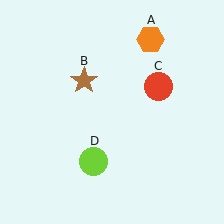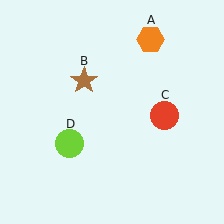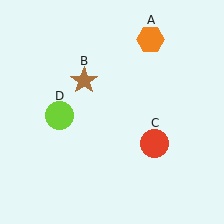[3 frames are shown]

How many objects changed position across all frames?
2 objects changed position: red circle (object C), lime circle (object D).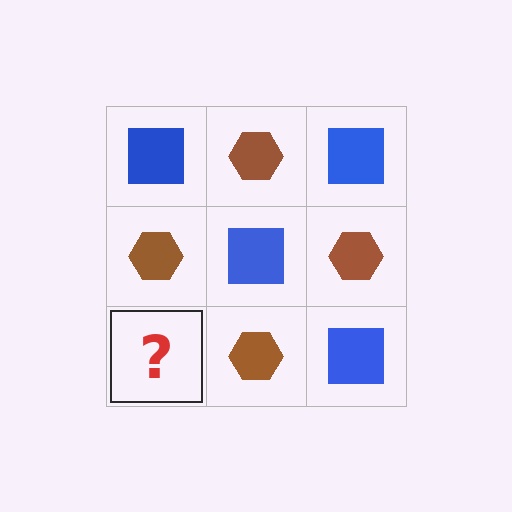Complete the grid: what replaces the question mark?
The question mark should be replaced with a blue square.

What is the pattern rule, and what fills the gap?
The rule is that it alternates blue square and brown hexagon in a checkerboard pattern. The gap should be filled with a blue square.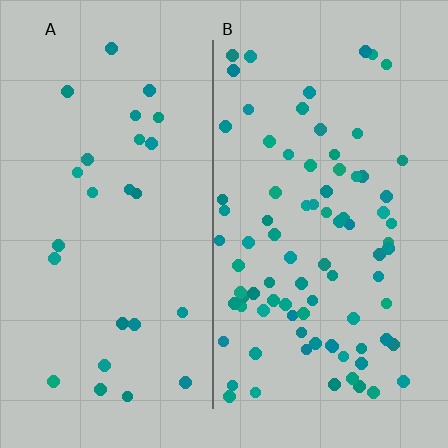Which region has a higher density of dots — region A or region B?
B (the right).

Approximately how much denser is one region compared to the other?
Approximately 3.2× — region B over region A.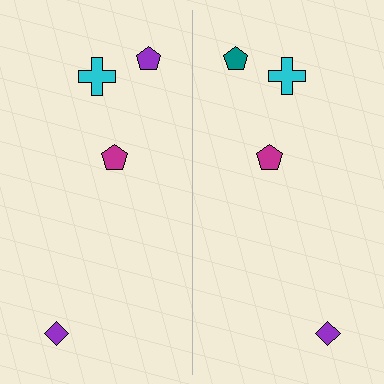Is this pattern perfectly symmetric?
No, the pattern is not perfectly symmetric. The teal pentagon on the right side breaks the symmetry — its mirror counterpart is purple.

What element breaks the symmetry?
The teal pentagon on the right side breaks the symmetry — its mirror counterpart is purple.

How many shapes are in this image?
There are 8 shapes in this image.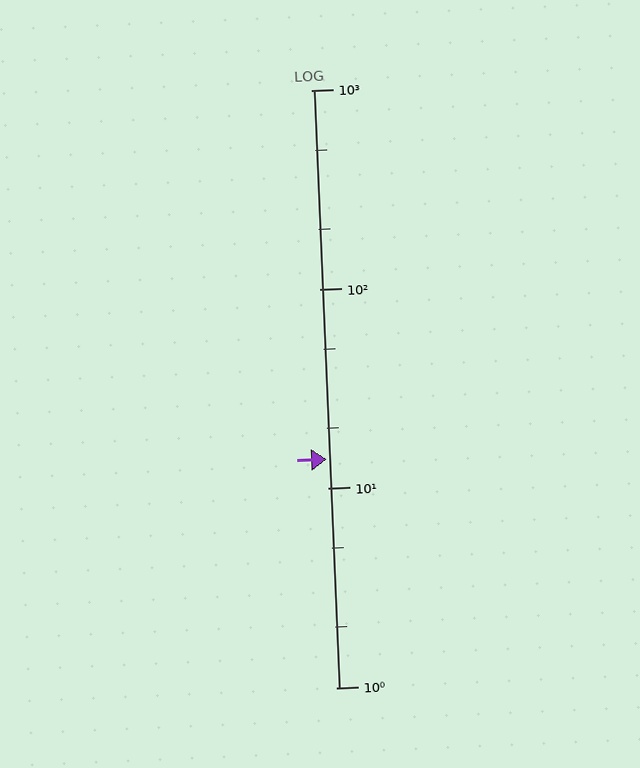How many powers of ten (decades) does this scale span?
The scale spans 3 decades, from 1 to 1000.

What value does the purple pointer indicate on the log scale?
The pointer indicates approximately 14.